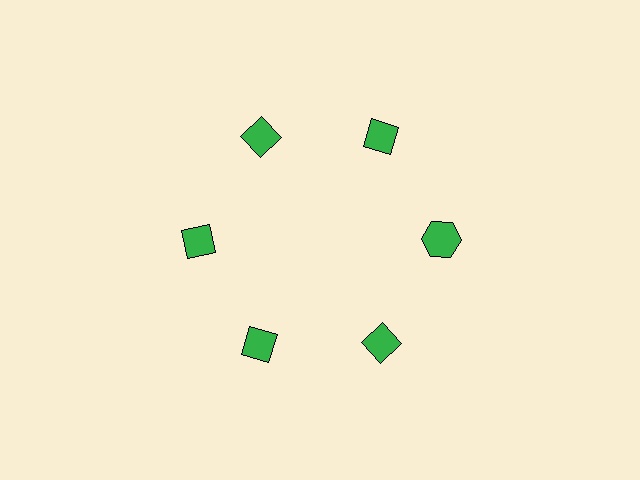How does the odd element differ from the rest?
It has a different shape: hexagon instead of diamond.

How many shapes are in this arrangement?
There are 6 shapes arranged in a ring pattern.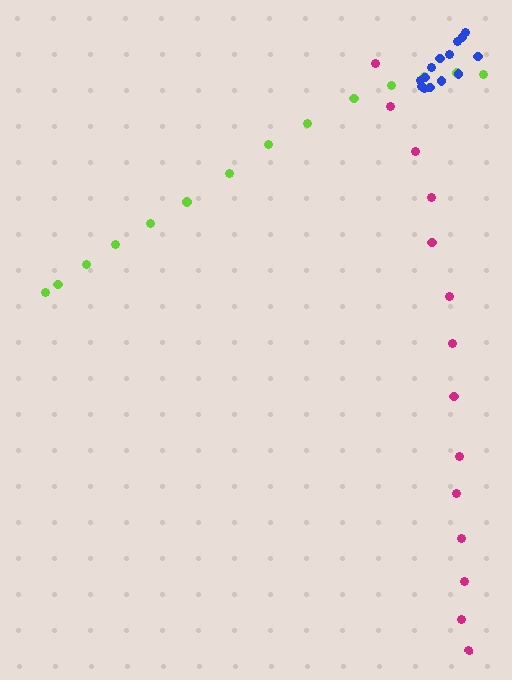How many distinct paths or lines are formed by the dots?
There are 3 distinct paths.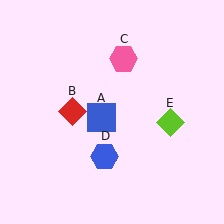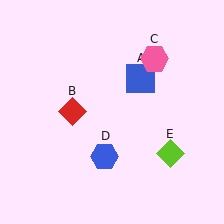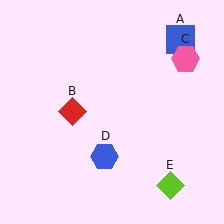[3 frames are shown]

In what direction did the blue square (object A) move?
The blue square (object A) moved up and to the right.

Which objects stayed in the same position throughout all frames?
Red diamond (object B) and blue hexagon (object D) remained stationary.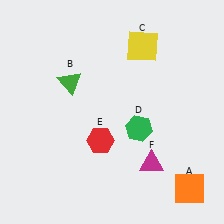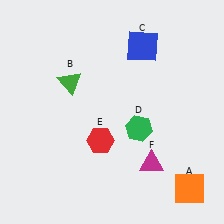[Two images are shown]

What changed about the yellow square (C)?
In Image 1, C is yellow. In Image 2, it changed to blue.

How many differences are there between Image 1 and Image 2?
There is 1 difference between the two images.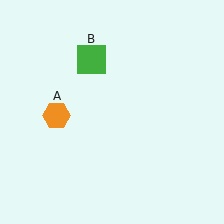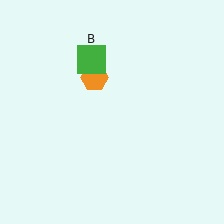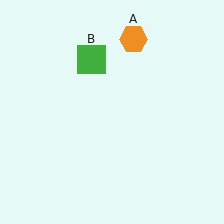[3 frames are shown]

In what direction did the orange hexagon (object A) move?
The orange hexagon (object A) moved up and to the right.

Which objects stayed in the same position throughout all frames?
Green square (object B) remained stationary.